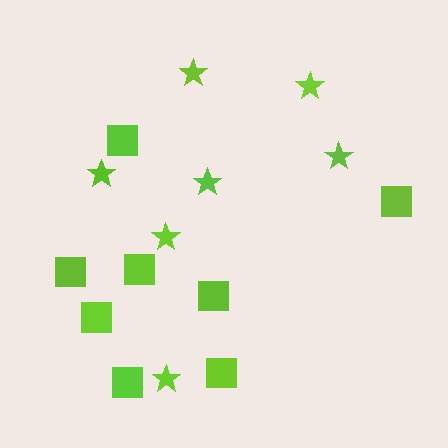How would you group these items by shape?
There are 2 groups: one group of squares (8) and one group of stars (7).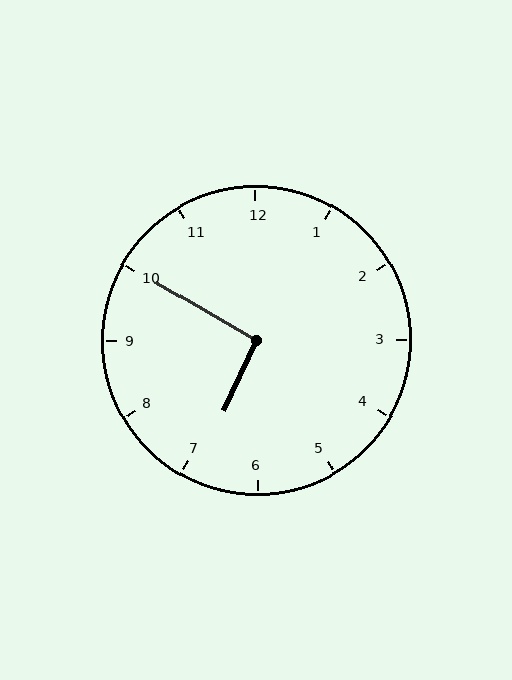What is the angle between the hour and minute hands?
Approximately 95 degrees.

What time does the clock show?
6:50.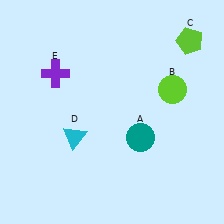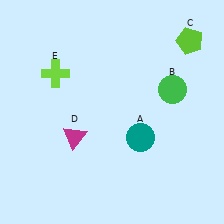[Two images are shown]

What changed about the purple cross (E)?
In Image 1, E is purple. In Image 2, it changed to lime.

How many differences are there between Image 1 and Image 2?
There are 3 differences between the two images.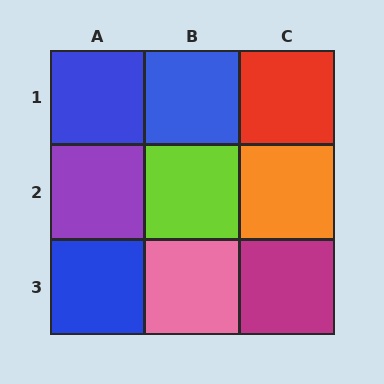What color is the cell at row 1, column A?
Blue.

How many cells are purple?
1 cell is purple.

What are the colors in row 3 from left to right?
Blue, pink, magenta.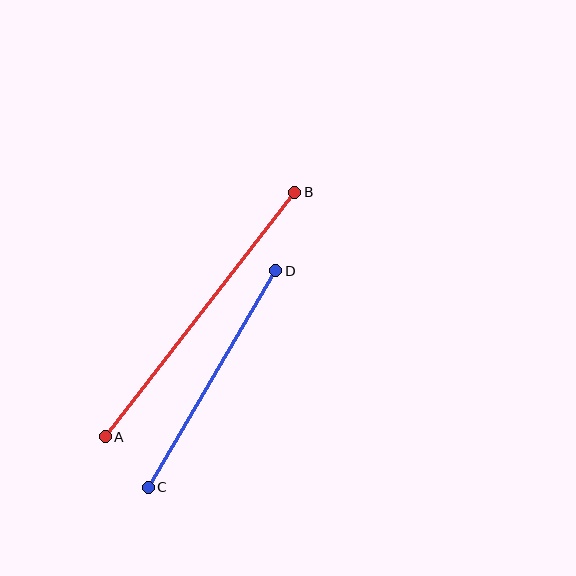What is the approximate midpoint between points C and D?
The midpoint is at approximately (212, 379) pixels.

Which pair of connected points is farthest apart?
Points A and B are farthest apart.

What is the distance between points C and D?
The distance is approximately 251 pixels.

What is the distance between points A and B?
The distance is approximately 309 pixels.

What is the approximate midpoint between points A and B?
The midpoint is at approximately (200, 315) pixels.